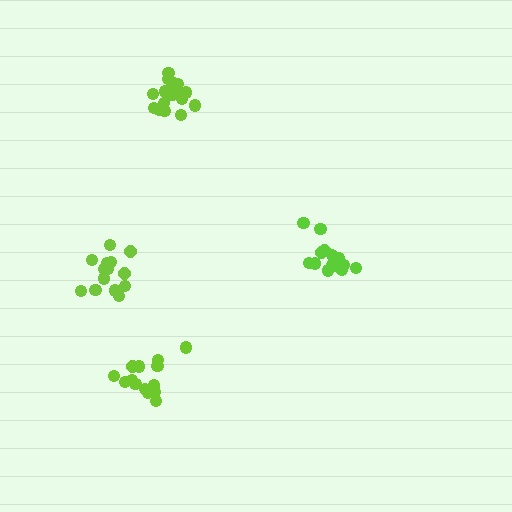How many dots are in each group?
Group 1: 14 dots, Group 2: 14 dots, Group 3: 20 dots, Group 4: 14 dots (62 total).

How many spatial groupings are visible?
There are 4 spatial groupings.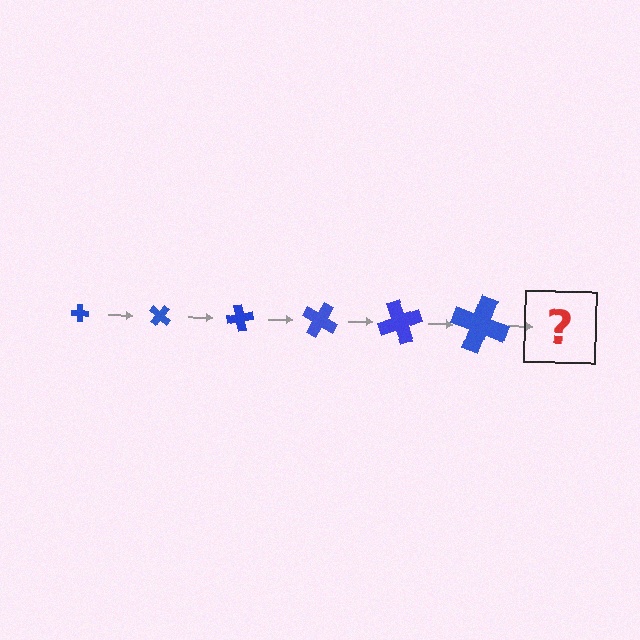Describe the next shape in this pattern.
It should be a cross, larger than the previous one and rotated 240 degrees from the start.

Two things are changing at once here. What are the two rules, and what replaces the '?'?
The two rules are that the cross grows larger each step and it rotates 40 degrees each step. The '?' should be a cross, larger than the previous one and rotated 240 degrees from the start.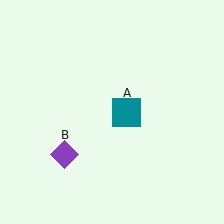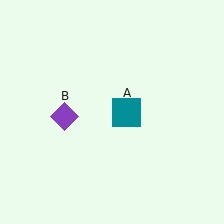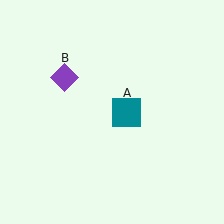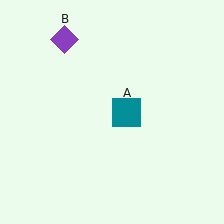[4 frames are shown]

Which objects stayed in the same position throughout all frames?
Teal square (object A) remained stationary.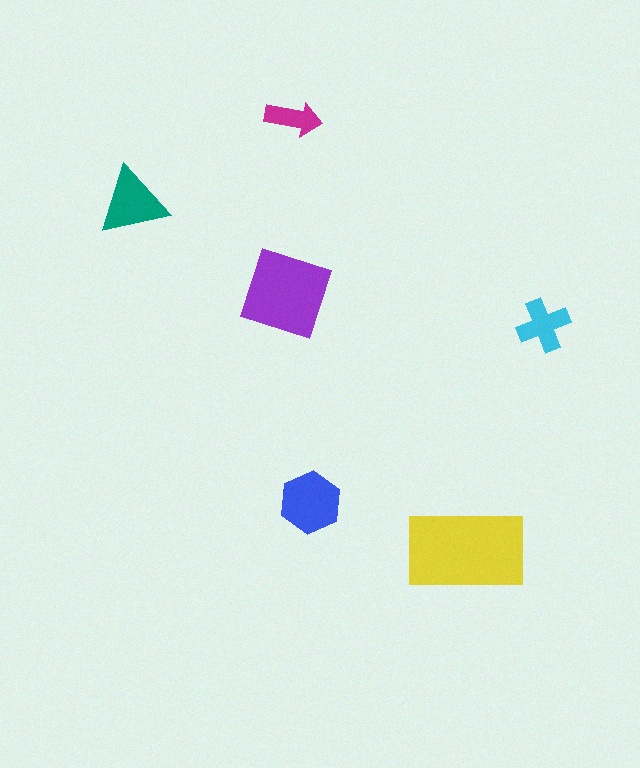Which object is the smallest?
The magenta arrow.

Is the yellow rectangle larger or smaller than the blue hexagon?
Larger.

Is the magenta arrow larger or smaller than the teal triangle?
Smaller.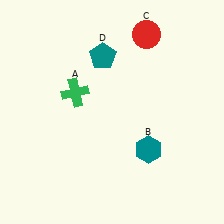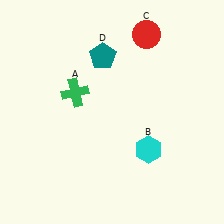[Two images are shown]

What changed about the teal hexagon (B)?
In Image 1, B is teal. In Image 2, it changed to cyan.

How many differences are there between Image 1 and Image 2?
There is 1 difference between the two images.